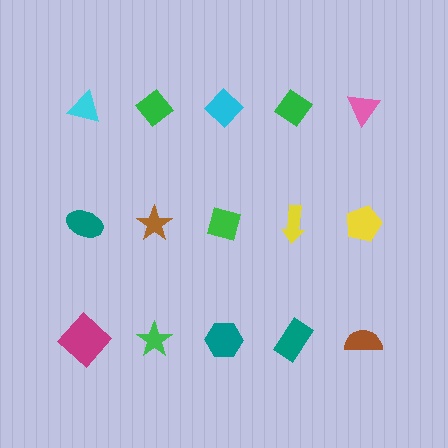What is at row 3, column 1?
A magenta diamond.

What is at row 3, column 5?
A brown semicircle.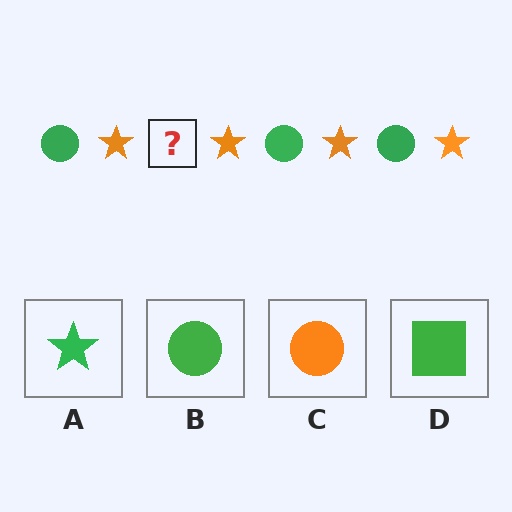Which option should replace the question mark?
Option B.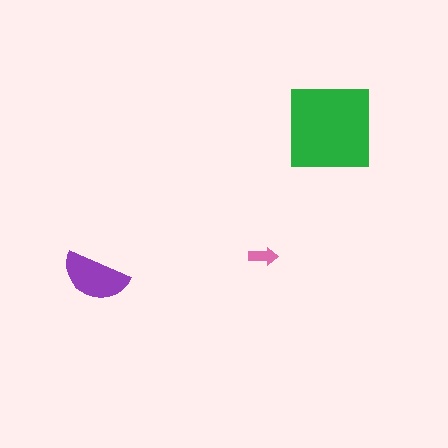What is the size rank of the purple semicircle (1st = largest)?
2nd.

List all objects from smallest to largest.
The pink arrow, the purple semicircle, the green square.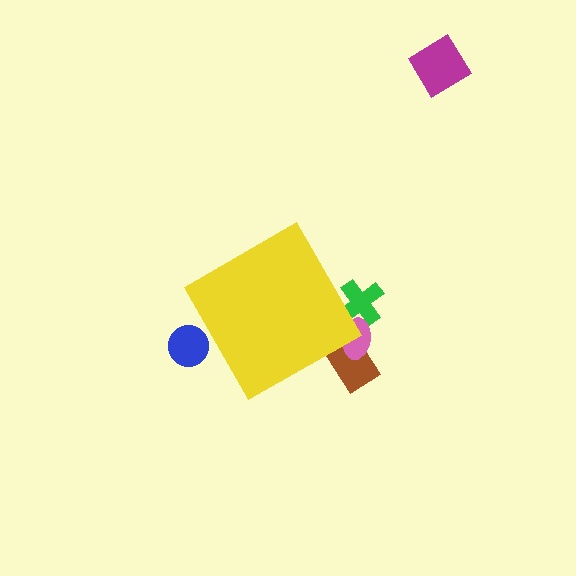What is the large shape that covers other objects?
A yellow diamond.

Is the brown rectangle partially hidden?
Yes, the brown rectangle is partially hidden behind the yellow diamond.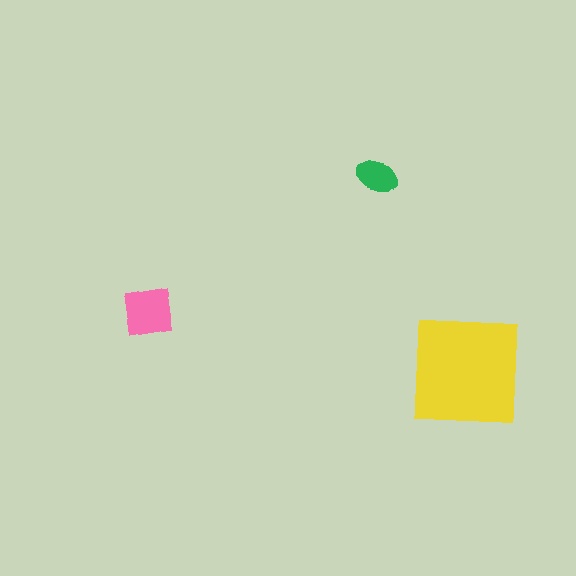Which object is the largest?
The yellow square.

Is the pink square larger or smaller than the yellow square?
Smaller.